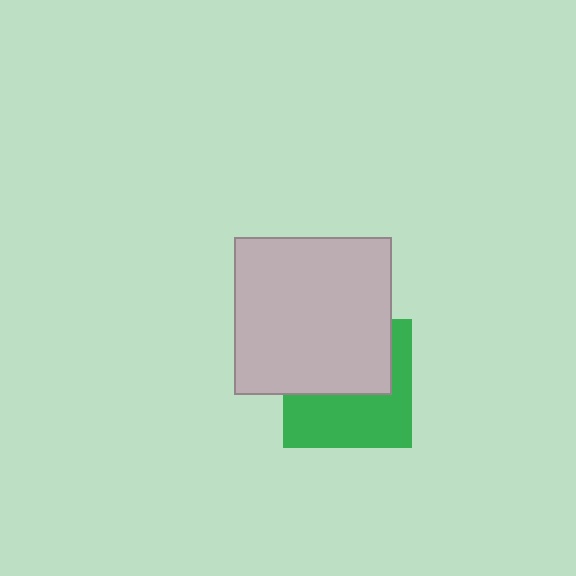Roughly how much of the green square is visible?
About half of it is visible (roughly 50%).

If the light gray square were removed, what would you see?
You would see the complete green square.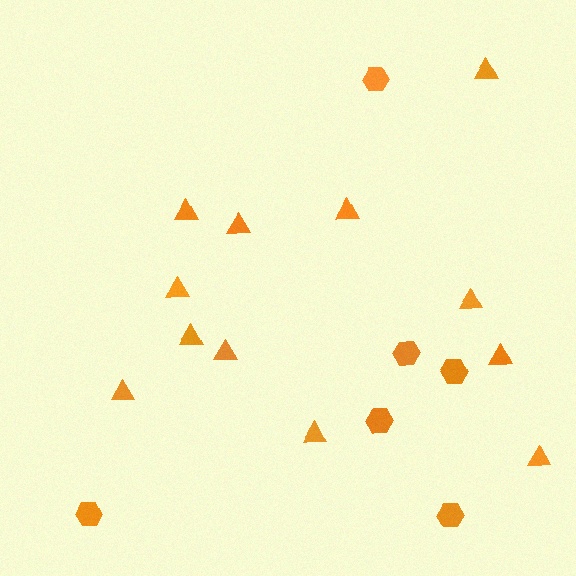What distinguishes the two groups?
There are 2 groups: one group of hexagons (6) and one group of triangles (12).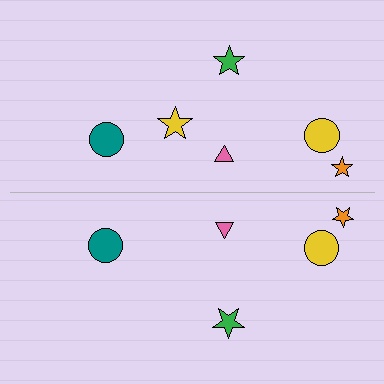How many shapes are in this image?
There are 11 shapes in this image.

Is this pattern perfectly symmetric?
No, the pattern is not perfectly symmetric. A yellow star is missing from the bottom side.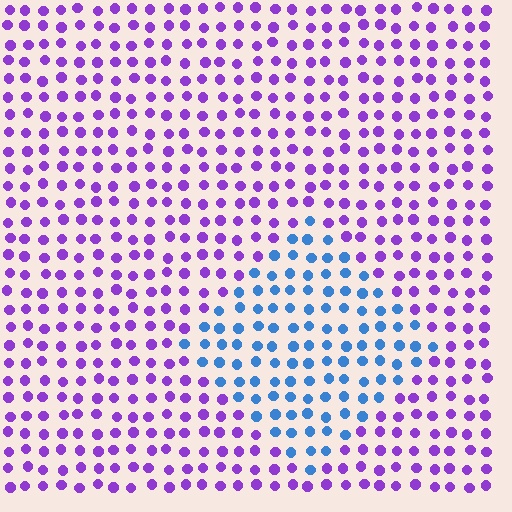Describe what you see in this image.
The image is filled with small purple elements in a uniform arrangement. A diamond-shaped region is visible where the elements are tinted to a slightly different hue, forming a subtle color boundary.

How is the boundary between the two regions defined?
The boundary is defined purely by a slight shift in hue (about 63 degrees). Spacing, size, and orientation are identical on both sides.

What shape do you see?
I see a diamond.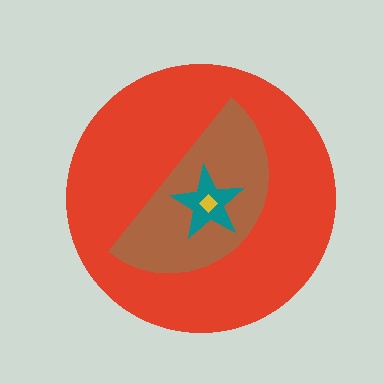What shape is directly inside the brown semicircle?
The teal star.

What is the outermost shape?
The red circle.